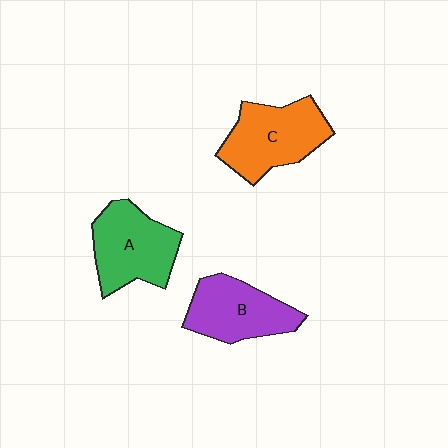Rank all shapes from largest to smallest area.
From largest to smallest: C (orange), A (green), B (purple).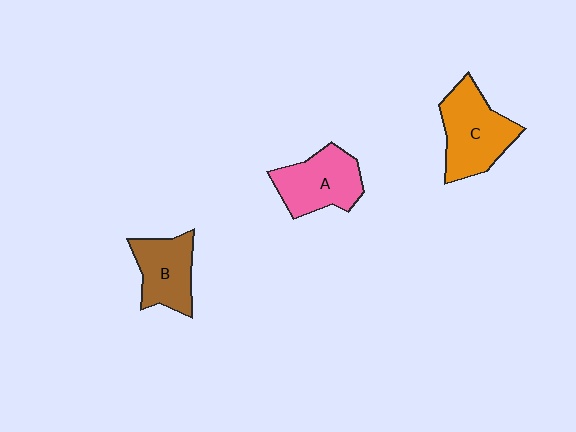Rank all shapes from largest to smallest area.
From largest to smallest: C (orange), A (pink), B (brown).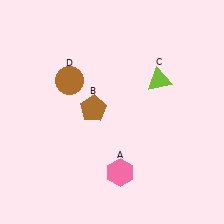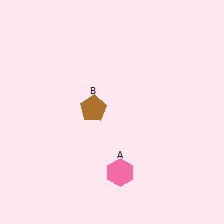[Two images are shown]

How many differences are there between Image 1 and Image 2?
There are 2 differences between the two images.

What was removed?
The brown circle (D), the lime triangle (C) were removed in Image 2.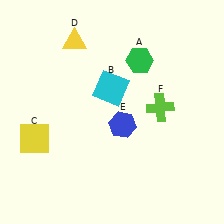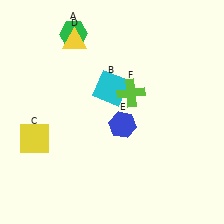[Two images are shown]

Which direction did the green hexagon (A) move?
The green hexagon (A) moved left.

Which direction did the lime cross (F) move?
The lime cross (F) moved left.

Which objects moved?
The objects that moved are: the green hexagon (A), the lime cross (F).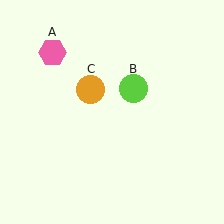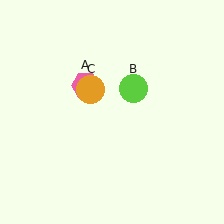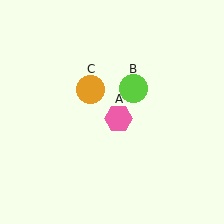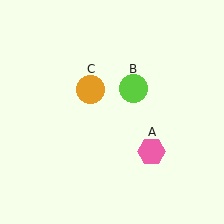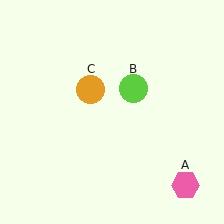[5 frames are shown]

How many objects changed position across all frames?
1 object changed position: pink hexagon (object A).